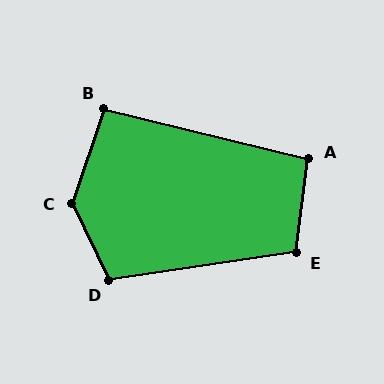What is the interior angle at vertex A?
Approximately 97 degrees (obtuse).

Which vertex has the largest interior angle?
C, at approximately 135 degrees.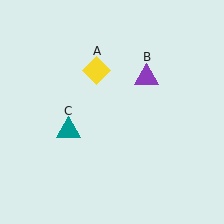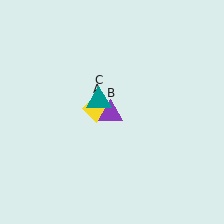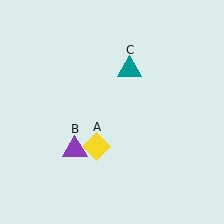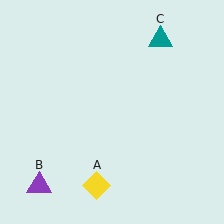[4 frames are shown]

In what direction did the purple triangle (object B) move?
The purple triangle (object B) moved down and to the left.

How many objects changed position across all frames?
3 objects changed position: yellow diamond (object A), purple triangle (object B), teal triangle (object C).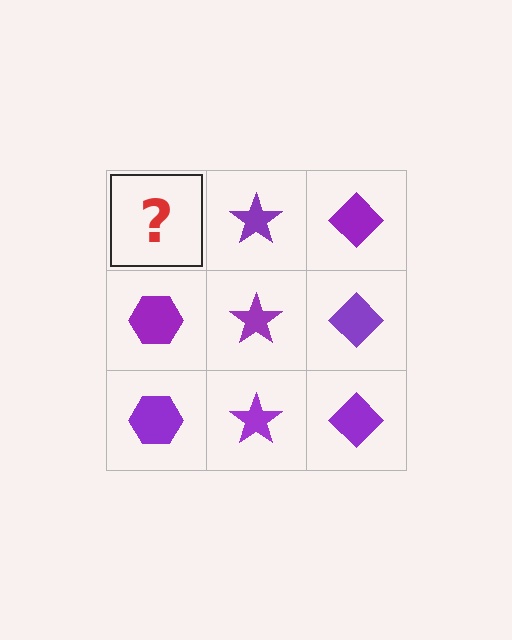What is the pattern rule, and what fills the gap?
The rule is that each column has a consistent shape. The gap should be filled with a purple hexagon.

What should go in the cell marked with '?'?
The missing cell should contain a purple hexagon.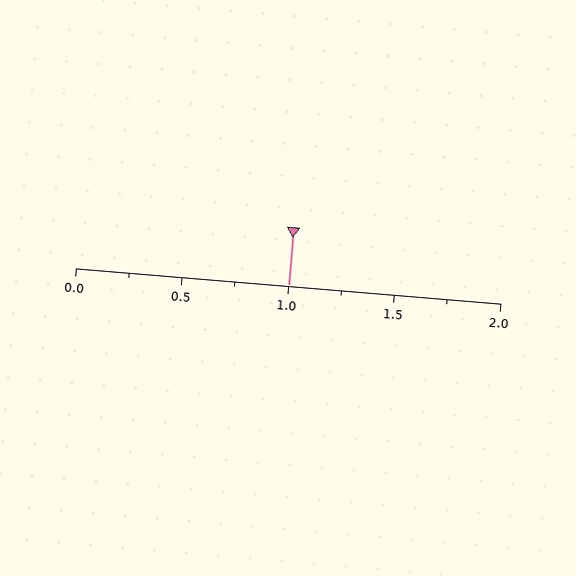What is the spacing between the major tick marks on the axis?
The major ticks are spaced 0.5 apart.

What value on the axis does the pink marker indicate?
The marker indicates approximately 1.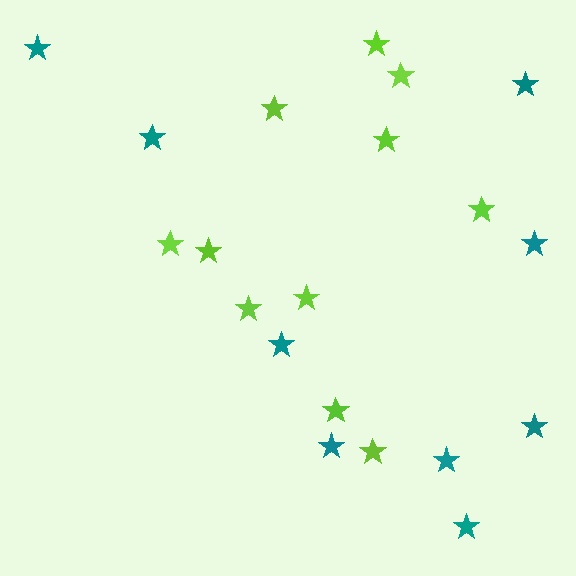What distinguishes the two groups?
There are 2 groups: one group of teal stars (9) and one group of lime stars (11).